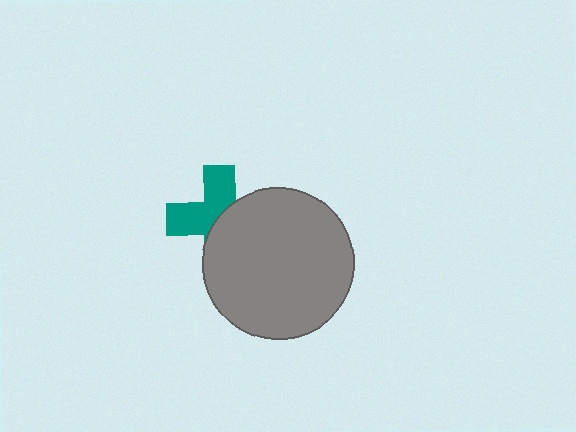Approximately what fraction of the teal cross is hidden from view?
Roughly 51% of the teal cross is hidden behind the gray circle.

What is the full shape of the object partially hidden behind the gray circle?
The partially hidden object is a teal cross.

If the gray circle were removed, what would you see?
You would see the complete teal cross.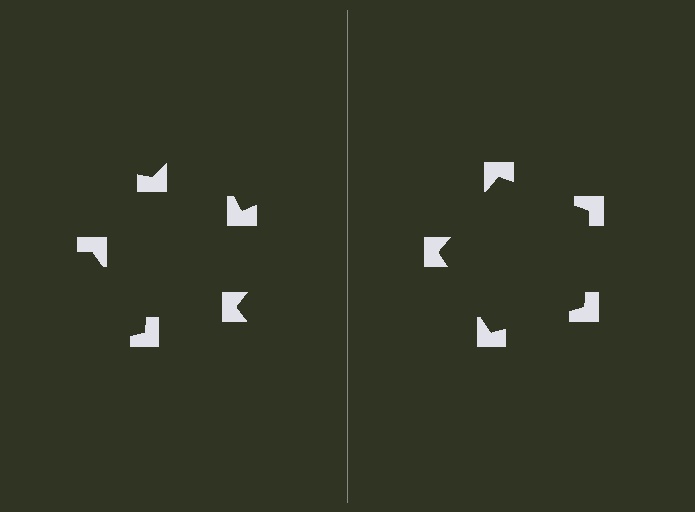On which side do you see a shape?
An illusory pentagon appears on the right side. On the left side the wedge cuts are rotated, so no coherent shape forms.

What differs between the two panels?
The notched squares are positioned identically on both sides; only the wedge orientations differ. On the right they align to a pentagon; on the left they are misaligned.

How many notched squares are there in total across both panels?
10 — 5 on each side.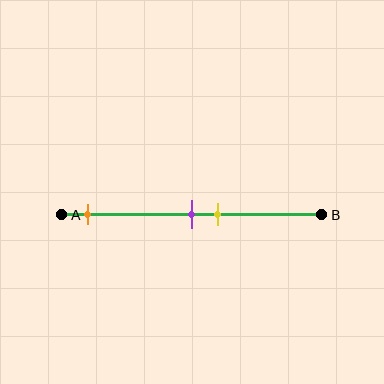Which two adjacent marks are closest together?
The purple and yellow marks are the closest adjacent pair.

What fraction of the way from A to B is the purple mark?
The purple mark is approximately 50% (0.5) of the way from A to B.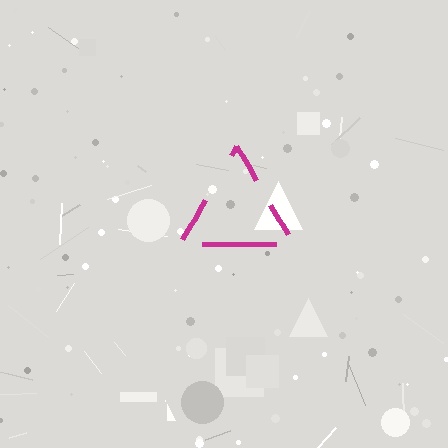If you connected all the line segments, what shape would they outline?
They would outline a triangle.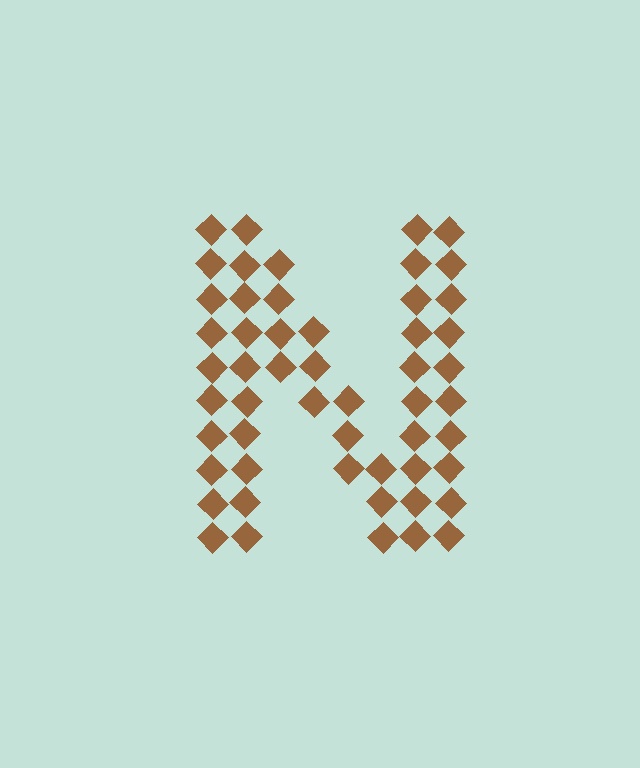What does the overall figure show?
The overall figure shows the letter N.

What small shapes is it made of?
It is made of small diamonds.